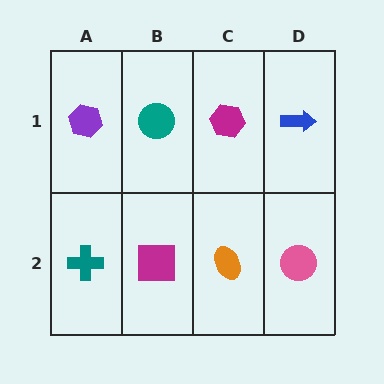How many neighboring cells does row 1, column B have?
3.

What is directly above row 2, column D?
A blue arrow.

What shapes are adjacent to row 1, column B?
A magenta square (row 2, column B), a purple hexagon (row 1, column A), a magenta hexagon (row 1, column C).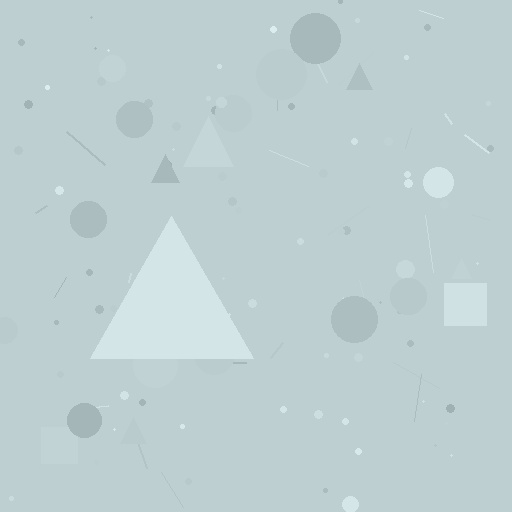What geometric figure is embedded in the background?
A triangle is embedded in the background.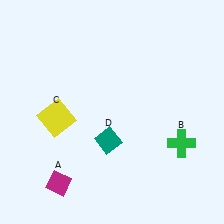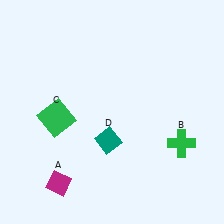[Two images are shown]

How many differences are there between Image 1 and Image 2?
There is 1 difference between the two images.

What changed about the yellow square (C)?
In Image 1, C is yellow. In Image 2, it changed to green.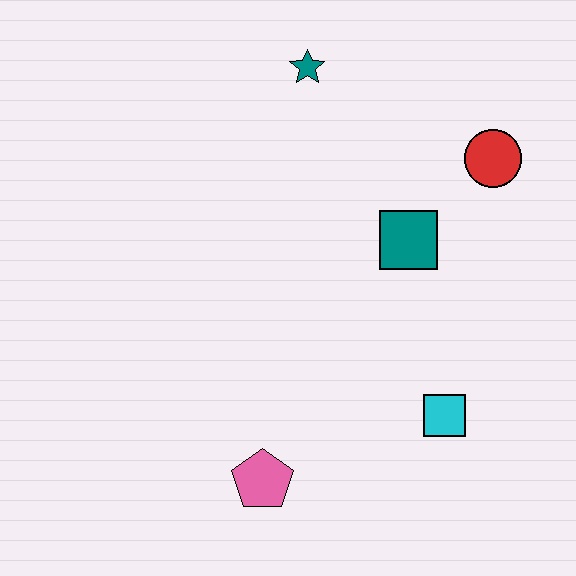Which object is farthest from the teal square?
The pink pentagon is farthest from the teal square.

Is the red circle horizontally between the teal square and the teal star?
No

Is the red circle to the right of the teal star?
Yes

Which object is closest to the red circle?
The teal square is closest to the red circle.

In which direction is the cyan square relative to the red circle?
The cyan square is below the red circle.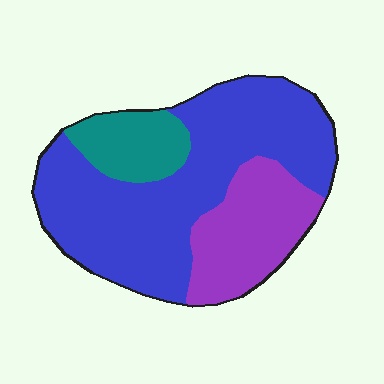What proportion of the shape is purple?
Purple covers around 25% of the shape.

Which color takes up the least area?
Teal, at roughly 15%.